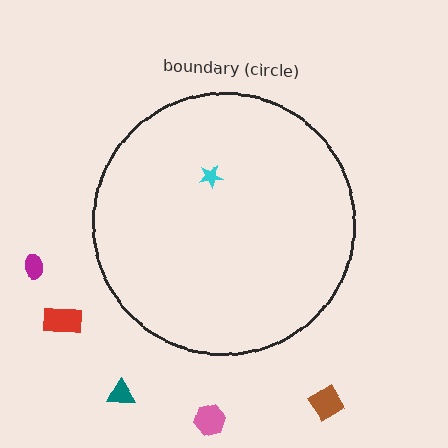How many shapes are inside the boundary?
1 inside, 5 outside.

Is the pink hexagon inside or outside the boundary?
Outside.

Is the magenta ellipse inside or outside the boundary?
Outside.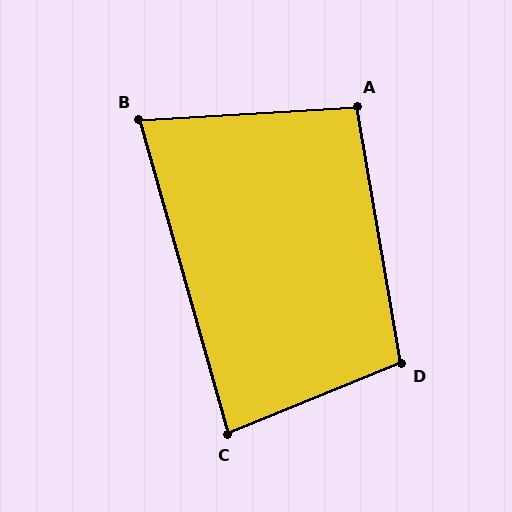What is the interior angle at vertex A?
Approximately 96 degrees (obtuse).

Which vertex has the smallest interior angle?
B, at approximately 77 degrees.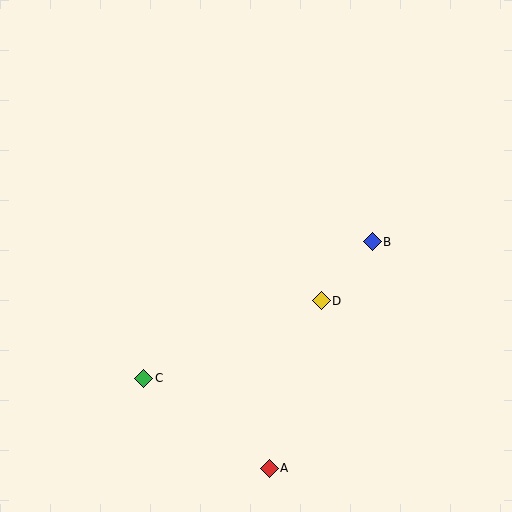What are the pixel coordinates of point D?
Point D is at (321, 301).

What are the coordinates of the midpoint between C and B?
The midpoint between C and B is at (258, 310).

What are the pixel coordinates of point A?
Point A is at (269, 468).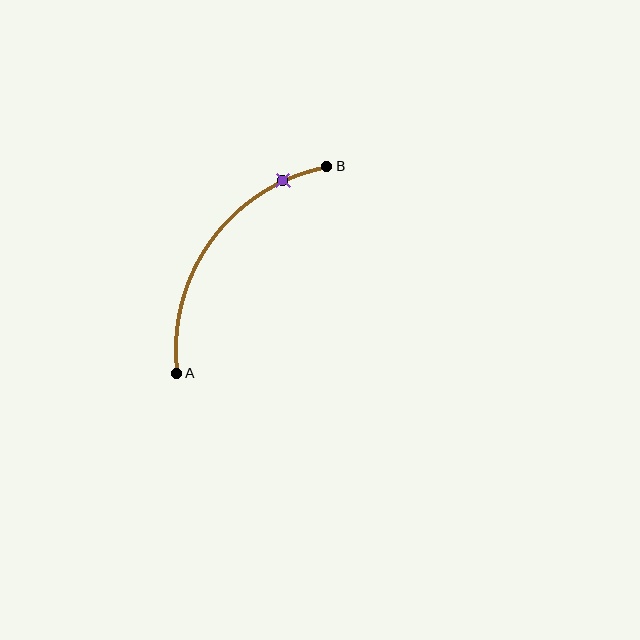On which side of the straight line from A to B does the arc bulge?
The arc bulges above and to the left of the straight line connecting A and B.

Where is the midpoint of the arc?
The arc midpoint is the point on the curve farthest from the straight line joining A and B. It sits above and to the left of that line.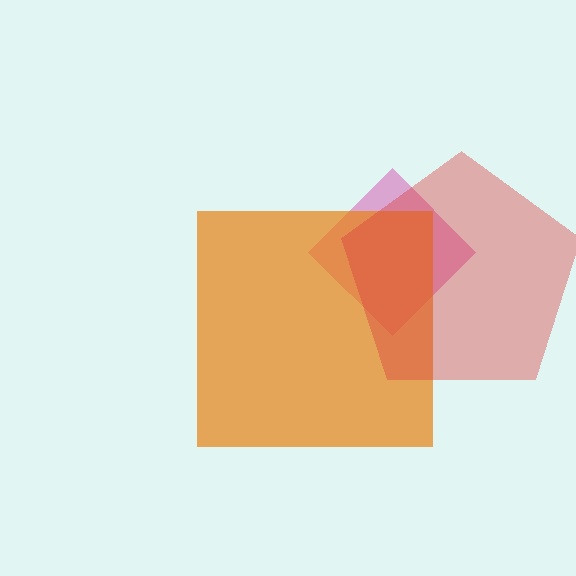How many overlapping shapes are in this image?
There are 3 overlapping shapes in the image.